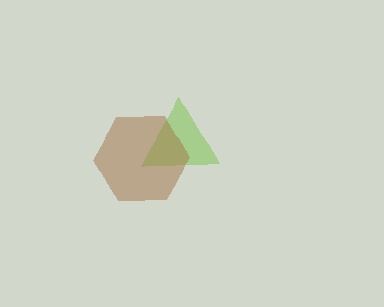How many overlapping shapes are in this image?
There are 2 overlapping shapes in the image.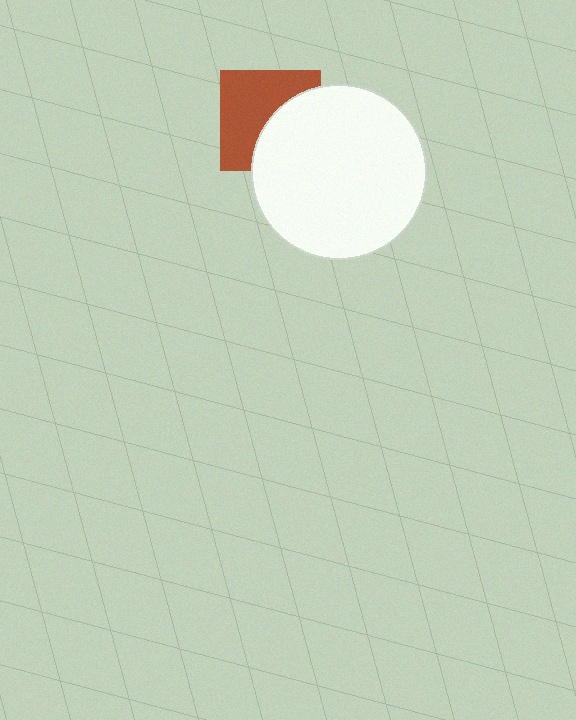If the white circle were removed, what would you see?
You would see the complete brown square.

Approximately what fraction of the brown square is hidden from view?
Roughly 43% of the brown square is hidden behind the white circle.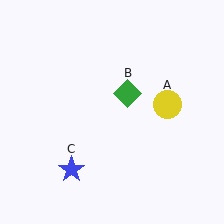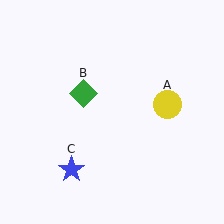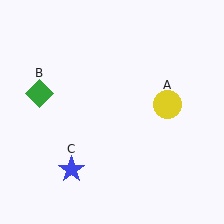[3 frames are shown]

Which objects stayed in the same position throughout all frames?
Yellow circle (object A) and blue star (object C) remained stationary.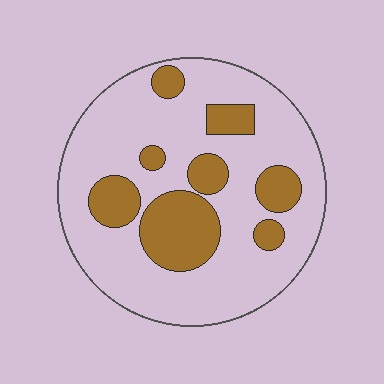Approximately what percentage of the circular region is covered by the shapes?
Approximately 25%.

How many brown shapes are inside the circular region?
8.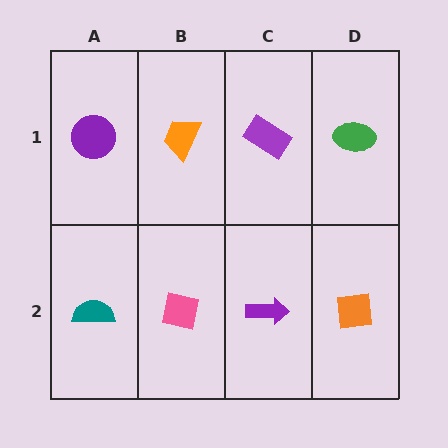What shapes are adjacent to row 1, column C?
A purple arrow (row 2, column C), an orange trapezoid (row 1, column B), a green ellipse (row 1, column D).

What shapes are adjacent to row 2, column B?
An orange trapezoid (row 1, column B), a teal semicircle (row 2, column A), a purple arrow (row 2, column C).